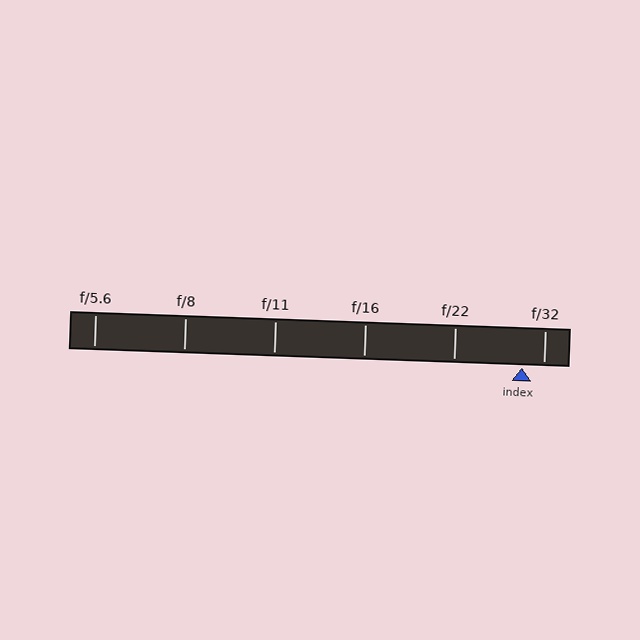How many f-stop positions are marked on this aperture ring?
There are 6 f-stop positions marked.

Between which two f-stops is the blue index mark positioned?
The index mark is between f/22 and f/32.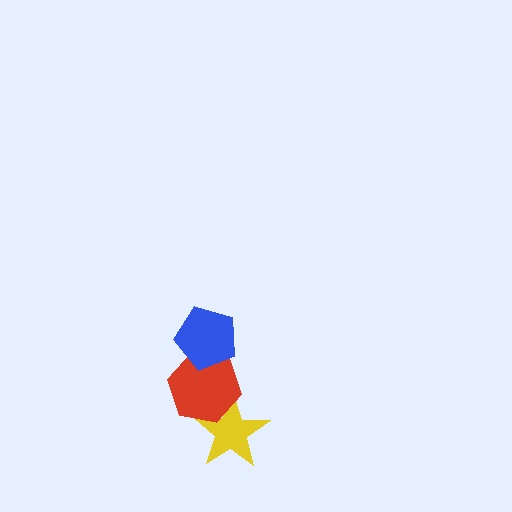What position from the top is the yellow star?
The yellow star is 3rd from the top.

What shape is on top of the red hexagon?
The blue pentagon is on top of the red hexagon.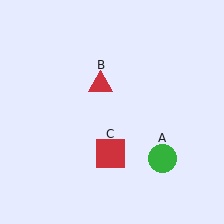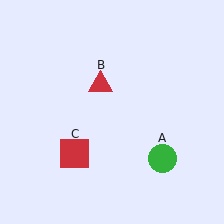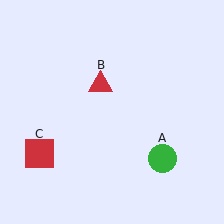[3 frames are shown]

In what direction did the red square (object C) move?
The red square (object C) moved left.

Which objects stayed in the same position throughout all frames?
Green circle (object A) and red triangle (object B) remained stationary.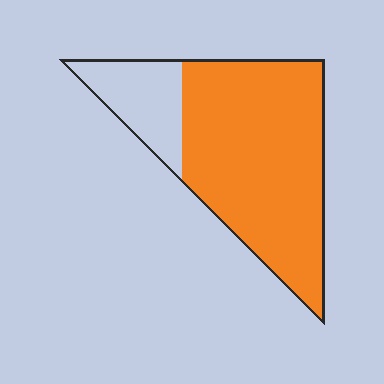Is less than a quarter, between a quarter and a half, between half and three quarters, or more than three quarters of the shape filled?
More than three quarters.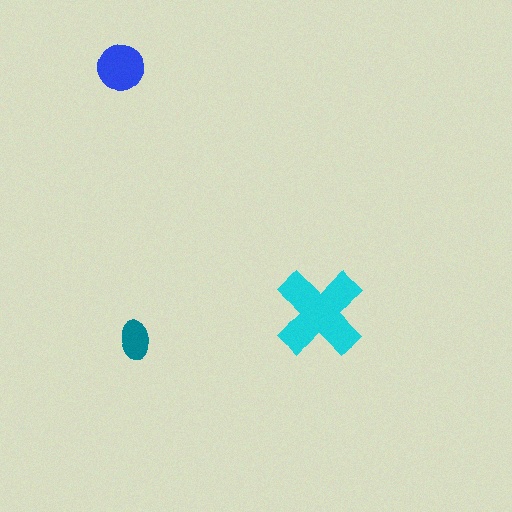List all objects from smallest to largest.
The teal ellipse, the blue circle, the cyan cross.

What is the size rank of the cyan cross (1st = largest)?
1st.